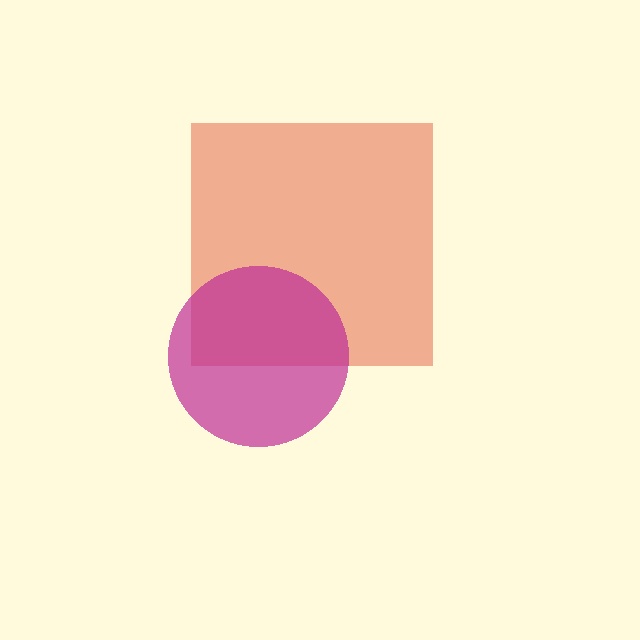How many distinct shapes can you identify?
There are 2 distinct shapes: a red square, a magenta circle.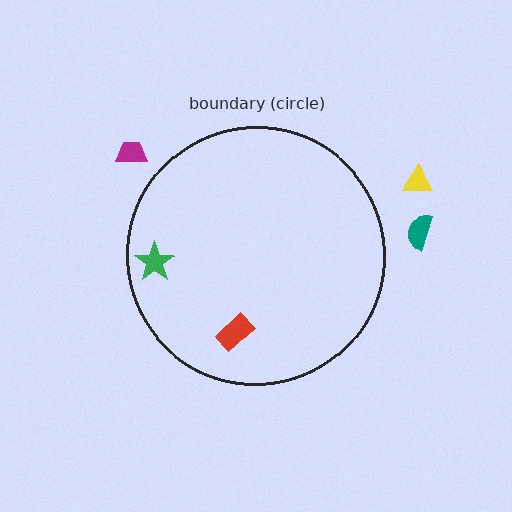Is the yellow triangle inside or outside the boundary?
Outside.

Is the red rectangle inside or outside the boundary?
Inside.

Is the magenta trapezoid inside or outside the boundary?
Outside.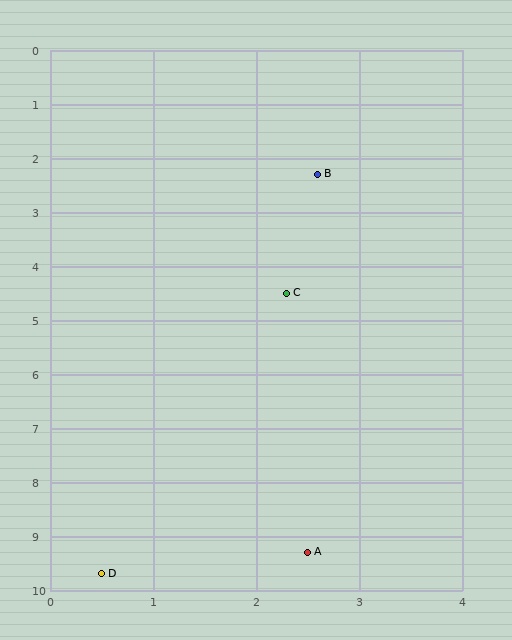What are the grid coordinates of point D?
Point D is at approximately (0.5, 9.7).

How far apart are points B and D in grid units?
Points B and D are about 7.7 grid units apart.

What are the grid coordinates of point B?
Point B is at approximately (2.6, 2.3).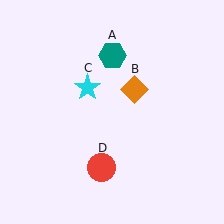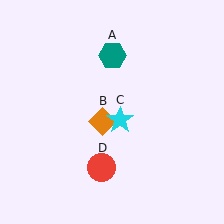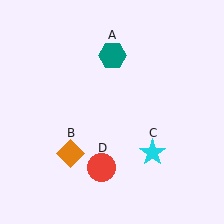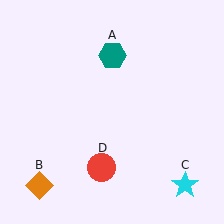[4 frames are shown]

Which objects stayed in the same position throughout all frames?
Teal hexagon (object A) and red circle (object D) remained stationary.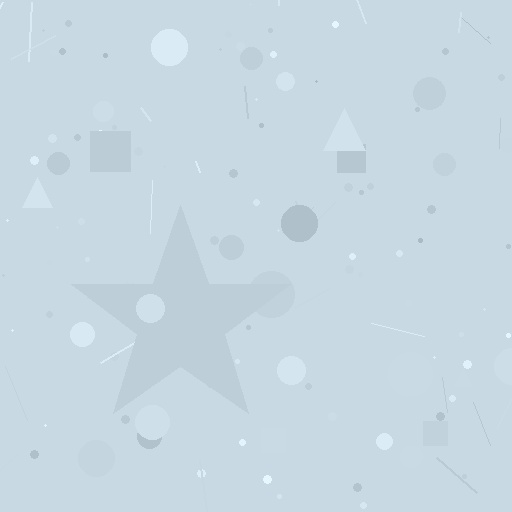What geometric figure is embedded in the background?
A star is embedded in the background.